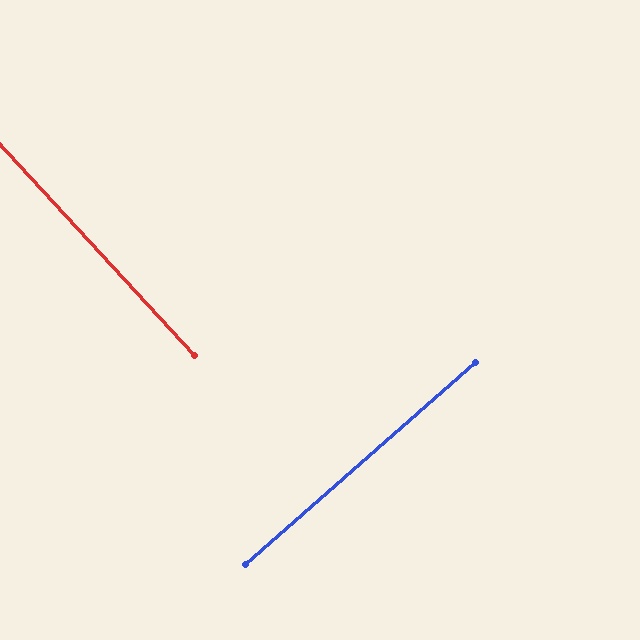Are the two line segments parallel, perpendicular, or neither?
Perpendicular — they meet at approximately 88°.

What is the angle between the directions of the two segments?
Approximately 88 degrees.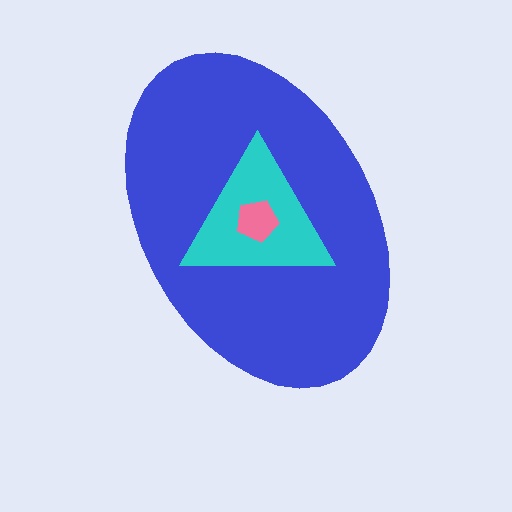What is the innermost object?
The pink pentagon.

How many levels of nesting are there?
3.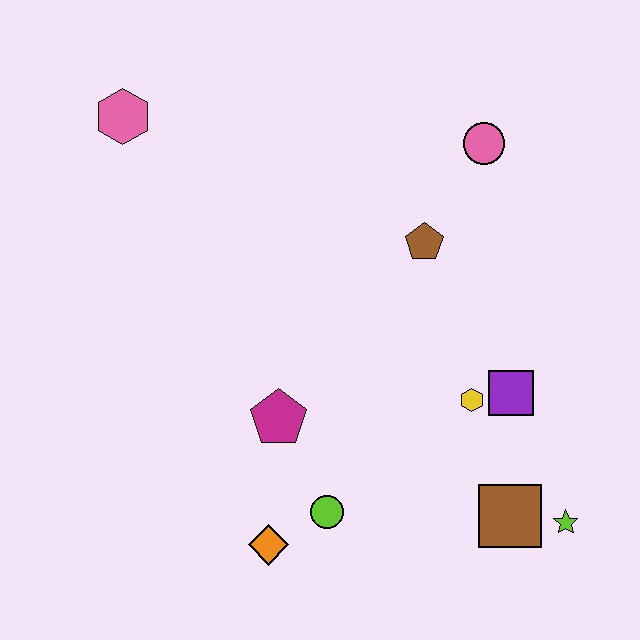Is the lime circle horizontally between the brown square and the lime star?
No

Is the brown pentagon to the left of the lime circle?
No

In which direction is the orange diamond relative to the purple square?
The orange diamond is to the left of the purple square.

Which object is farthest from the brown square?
The pink hexagon is farthest from the brown square.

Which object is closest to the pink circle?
The brown pentagon is closest to the pink circle.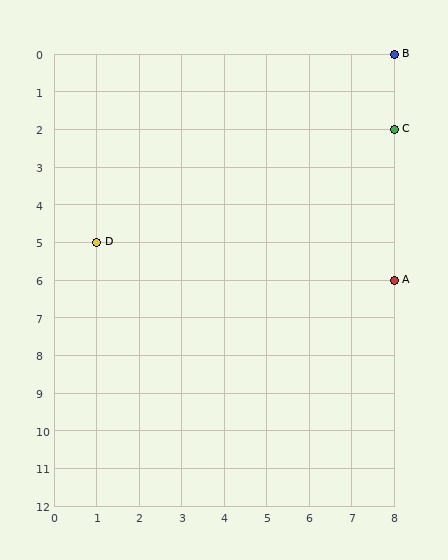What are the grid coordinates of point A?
Point A is at grid coordinates (8, 6).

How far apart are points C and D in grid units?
Points C and D are 7 columns and 3 rows apart (about 7.6 grid units diagonally).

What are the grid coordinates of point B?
Point B is at grid coordinates (8, 0).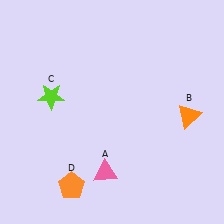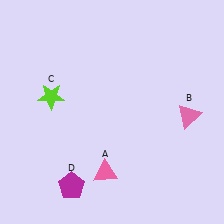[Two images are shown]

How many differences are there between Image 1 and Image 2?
There are 2 differences between the two images.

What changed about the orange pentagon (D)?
In Image 1, D is orange. In Image 2, it changed to magenta.